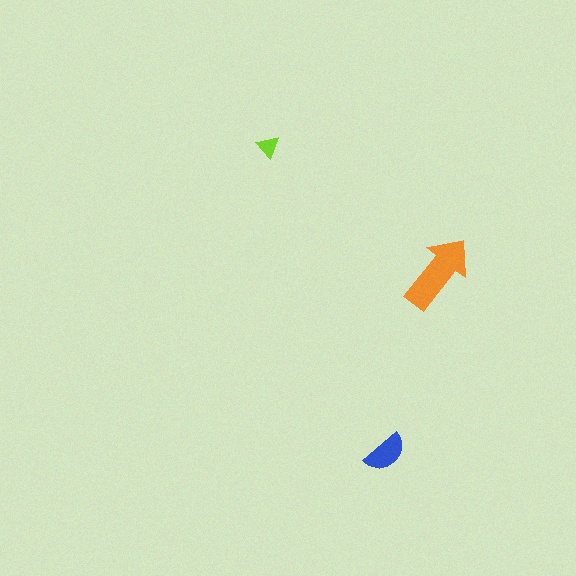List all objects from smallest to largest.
The lime triangle, the blue semicircle, the orange arrow.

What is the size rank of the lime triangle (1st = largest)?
3rd.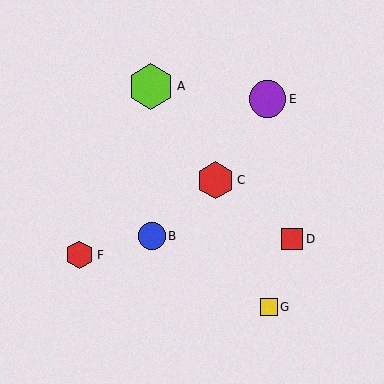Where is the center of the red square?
The center of the red square is at (292, 239).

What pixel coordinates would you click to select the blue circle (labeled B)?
Click at (152, 236) to select the blue circle B.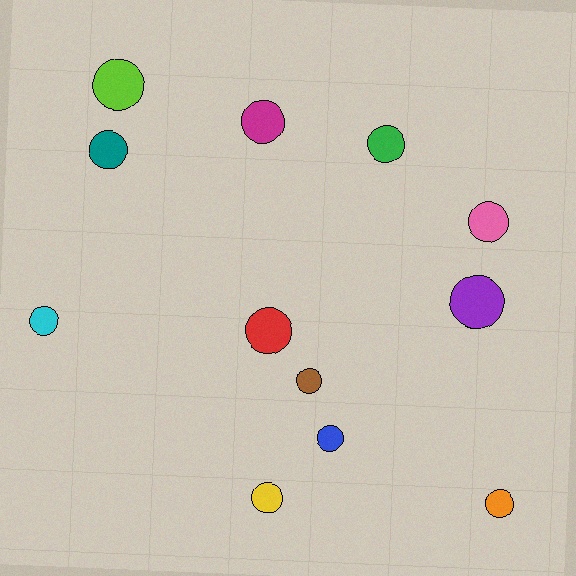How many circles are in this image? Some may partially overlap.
There are 12 circles.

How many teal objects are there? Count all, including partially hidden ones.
There is 1 teal object.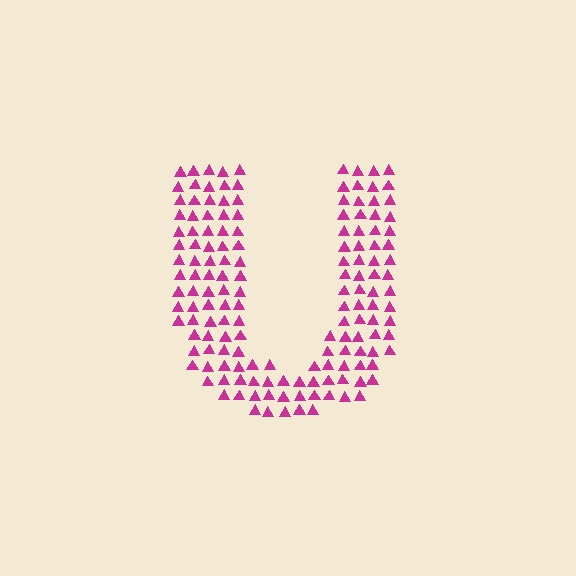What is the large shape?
The large shape is the letter U.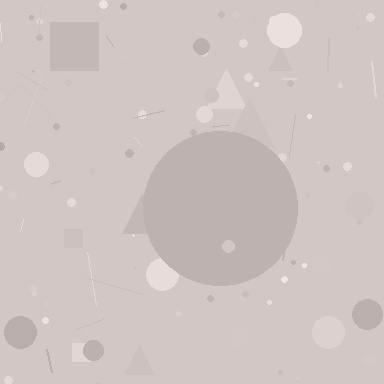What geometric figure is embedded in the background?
A circle is embedded in the background.